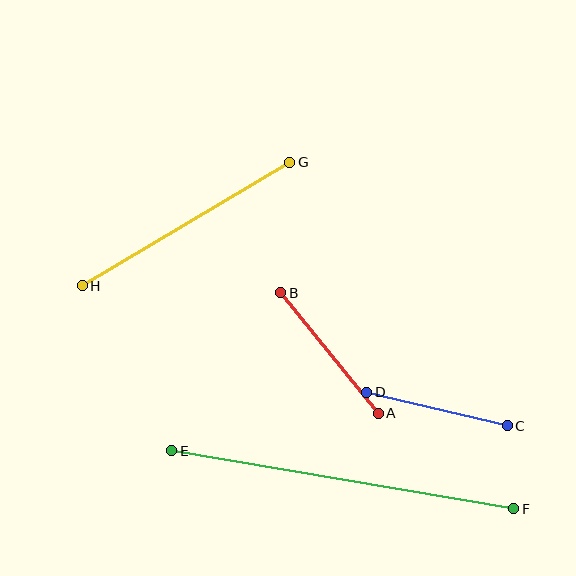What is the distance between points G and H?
The distance is approximately 241 pixels.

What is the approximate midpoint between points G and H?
The midpoint is at approximately (186, 224) pixels.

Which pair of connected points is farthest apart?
Points E and F are farthest apart.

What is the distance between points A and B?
The distance is approximately 155 pixels.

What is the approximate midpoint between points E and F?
The midpoint is at approximately (343, 480) pixels.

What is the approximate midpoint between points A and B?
The midpoint is at approximately (330, 353) pixels.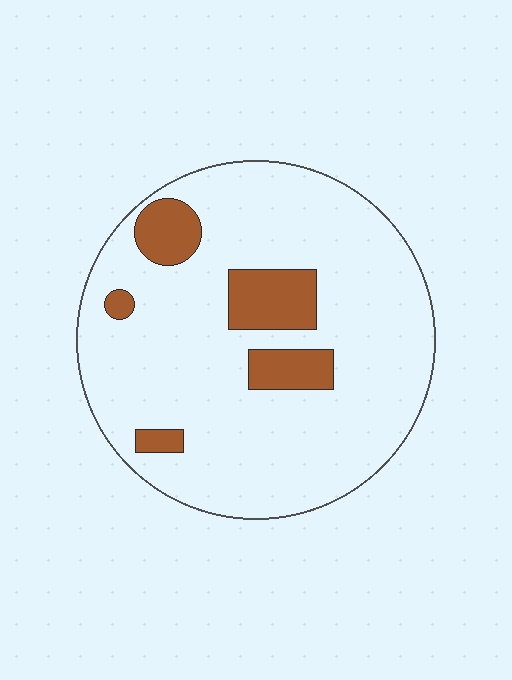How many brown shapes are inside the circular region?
5.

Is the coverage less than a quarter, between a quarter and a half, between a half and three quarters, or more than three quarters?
Less than a quarter.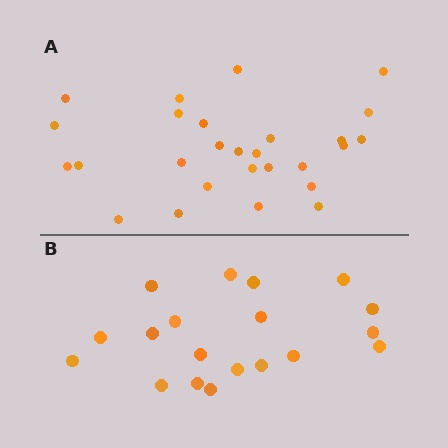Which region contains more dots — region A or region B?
Region A (the top region) has more dots.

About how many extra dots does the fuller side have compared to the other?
Region A has roughly 8 or so more dots than region B.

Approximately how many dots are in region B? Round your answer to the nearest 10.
About 20 dots. (The exact count is 19, which rounds to 20.)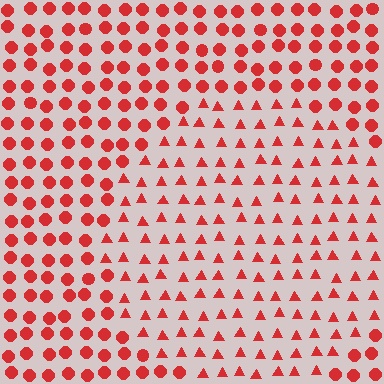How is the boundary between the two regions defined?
The boundary is defined by a change in element shape: triangles inside vs. circles outside. All elements share the same color and spacing.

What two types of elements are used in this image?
The image uses triangles inside the circle region and circles outside it.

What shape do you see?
I see a circle.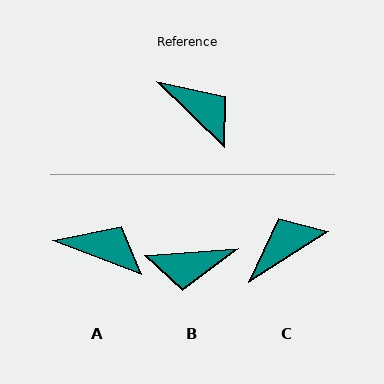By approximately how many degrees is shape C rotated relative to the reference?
Approximately 77 degrees counter-clockwise.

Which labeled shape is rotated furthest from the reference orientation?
B, about 131 degrees away.